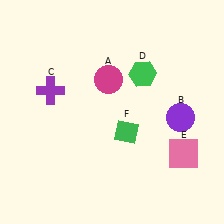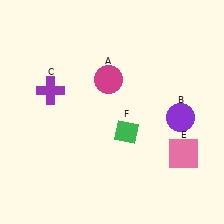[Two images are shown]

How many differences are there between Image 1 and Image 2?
There is 1 difference between the two images.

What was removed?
The green hexagon (D) was removed in Image 2.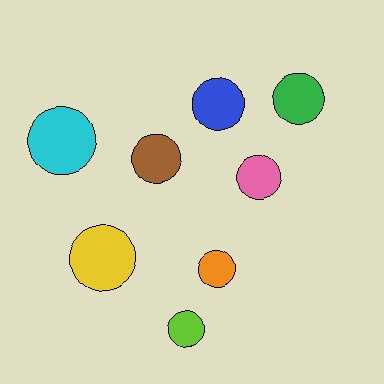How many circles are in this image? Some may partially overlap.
There are 8 circles.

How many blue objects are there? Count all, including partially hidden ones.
There is 1 blue object.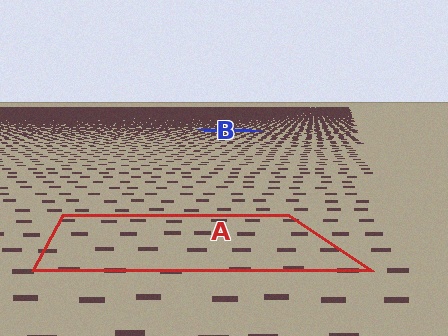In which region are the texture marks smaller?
The texture marks are smaller in region B, because it is farther away.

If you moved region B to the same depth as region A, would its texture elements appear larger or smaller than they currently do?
They would appear larger. At a closer depth, the same texture elements are projected at a bigger on-screen size.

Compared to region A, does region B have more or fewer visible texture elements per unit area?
Region B has more texture elements per unit area — they are packed more densely because it is farther away.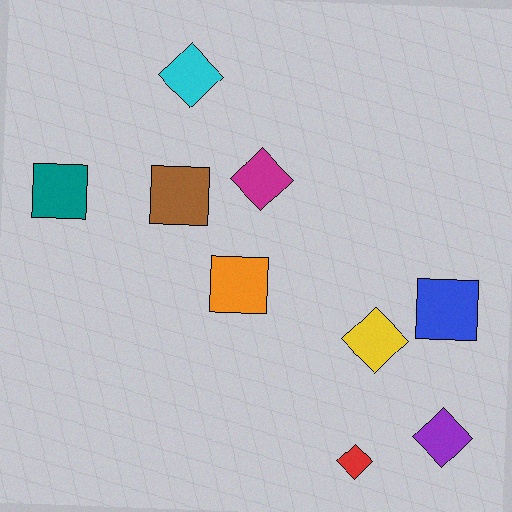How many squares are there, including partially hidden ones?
There are 4 squares.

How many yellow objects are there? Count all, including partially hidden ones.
There is 1 yellow object.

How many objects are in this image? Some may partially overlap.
There are 9 objects.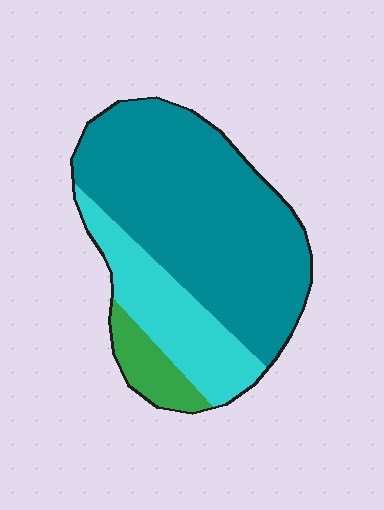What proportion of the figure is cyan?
Cyan takes up about one quarter (1/4) of the figure.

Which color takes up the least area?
Green, at roughly 10%.